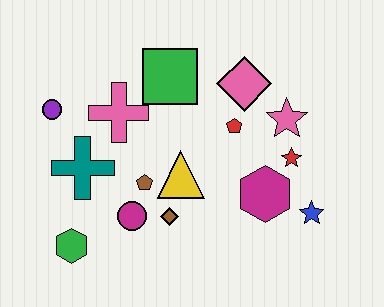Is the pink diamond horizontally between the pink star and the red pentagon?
Yes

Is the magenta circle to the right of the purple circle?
Yes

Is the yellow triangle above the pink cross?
No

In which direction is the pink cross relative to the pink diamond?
The pink cross is to the left of the pink diamond.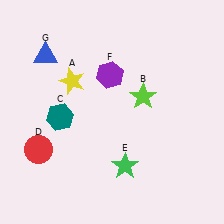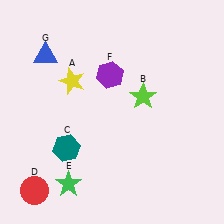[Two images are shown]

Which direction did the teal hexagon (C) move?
The teal hexagon (C) moved down.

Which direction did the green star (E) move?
The green star (E) moved left.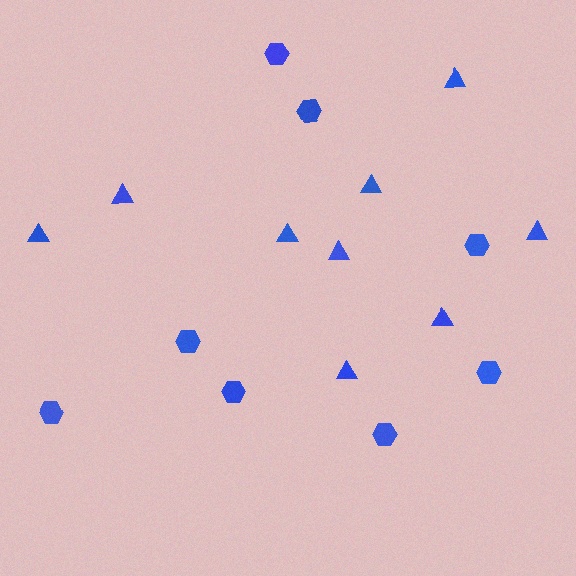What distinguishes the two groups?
There are 2 groups: one group of triangles (9) and one group of hexagons (8).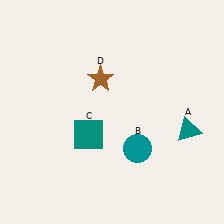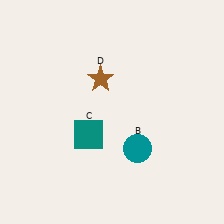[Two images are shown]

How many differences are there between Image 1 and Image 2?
There is 1 difference between the two images.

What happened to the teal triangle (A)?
The teal triangle (A) was removed in Image 2. It was in the bottom-right area of Image 1.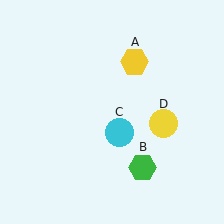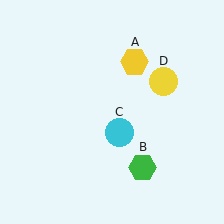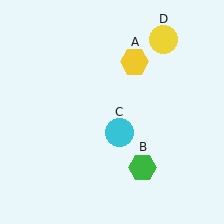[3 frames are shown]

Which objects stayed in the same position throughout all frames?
Yellow hexagon (object A) and green hexagon (object B) and cyan circle (object C) remained stationary.